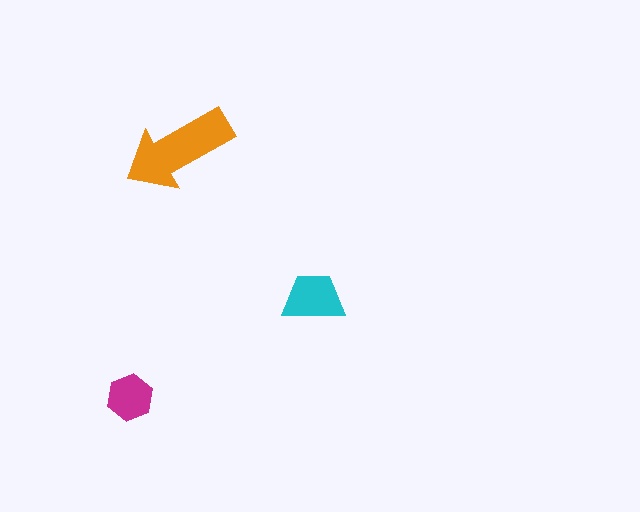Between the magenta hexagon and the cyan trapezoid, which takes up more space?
The cyan trapezoid.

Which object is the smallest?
The magenta hexagon.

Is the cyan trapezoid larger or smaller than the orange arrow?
Smaller.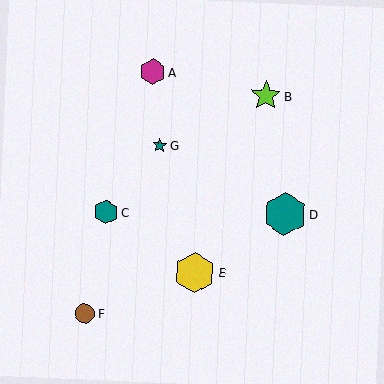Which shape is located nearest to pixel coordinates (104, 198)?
The teal hexagon (labeled C) at (106, 212) is nearest to that location.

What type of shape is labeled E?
Shape E is a yellow hexagon.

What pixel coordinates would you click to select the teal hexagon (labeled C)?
Click at (106, 212) to select the teal hexagon C.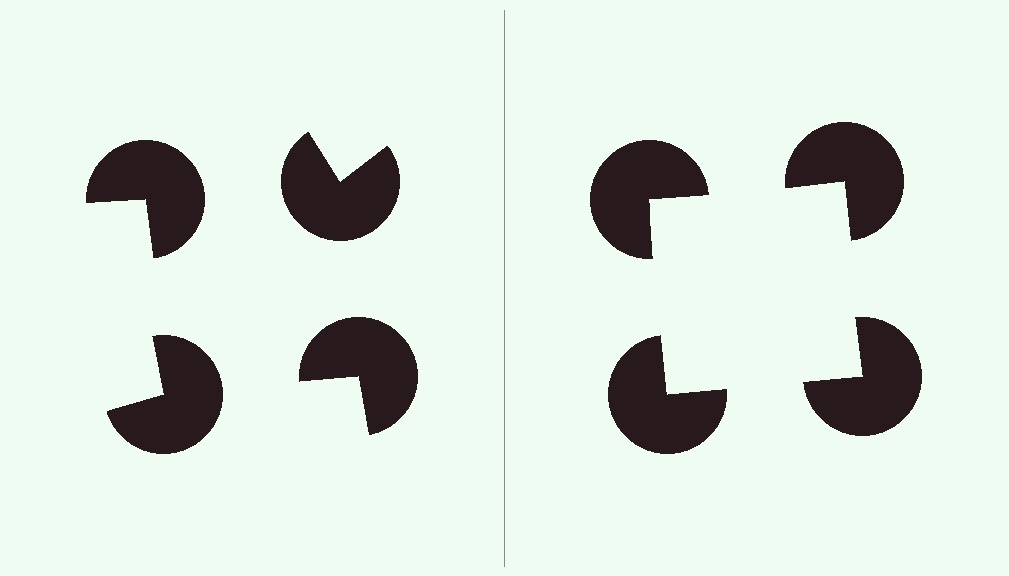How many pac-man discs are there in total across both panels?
8 — 4 on each side.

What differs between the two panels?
The pac-man discs are positioned identically on both sides; only the wedge orientations differ. On the right they align to a square; on the left they are misaligned.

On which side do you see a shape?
An illusory square appears on the right side. On the left side the wedge cuts are rotated, so no coherent shape forms.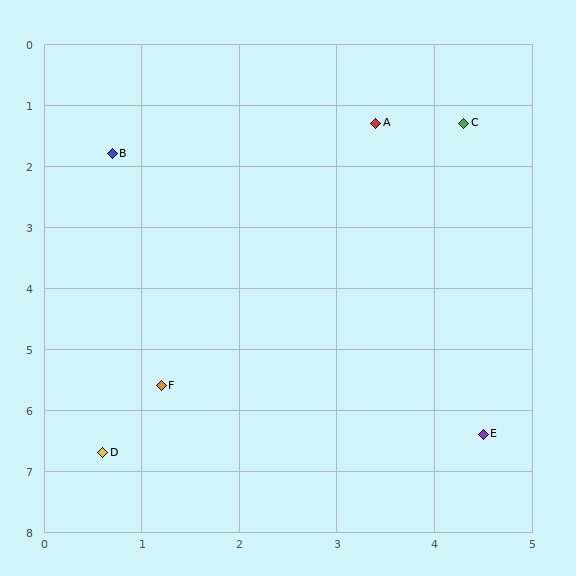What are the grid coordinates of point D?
Point D is at approximately (0.6, 6.7).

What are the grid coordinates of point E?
Point E is at approximately (4.5, 6.4).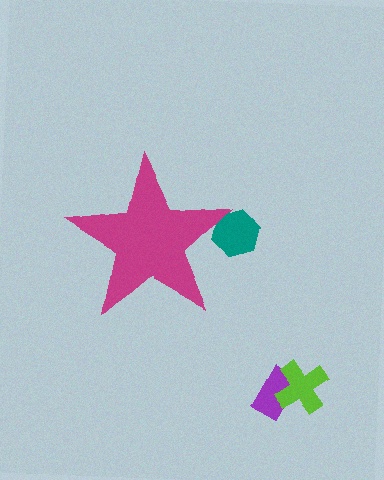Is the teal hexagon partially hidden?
Yes, the teal hexagon is partially hidden behind the magenta star.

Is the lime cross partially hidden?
No, the lime cross is fully visible.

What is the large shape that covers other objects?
A magenta star.